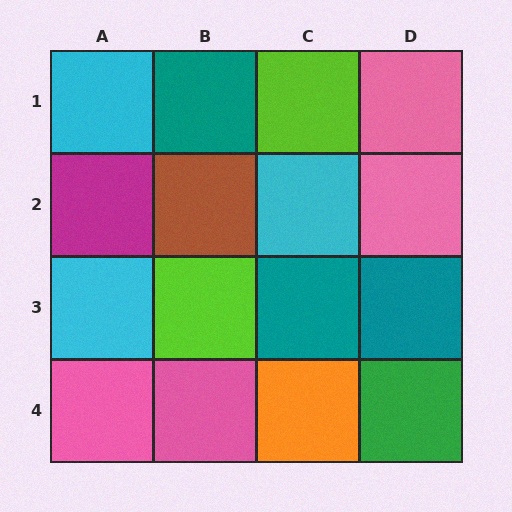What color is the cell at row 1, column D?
Pink.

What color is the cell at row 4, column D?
Green.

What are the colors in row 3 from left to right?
Cyan, lime, teal, teal.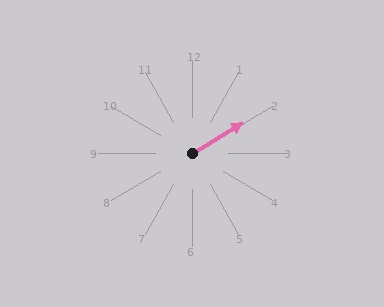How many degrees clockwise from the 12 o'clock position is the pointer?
Approximately 58 degrees.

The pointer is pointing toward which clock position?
Roughly 2 o'clock.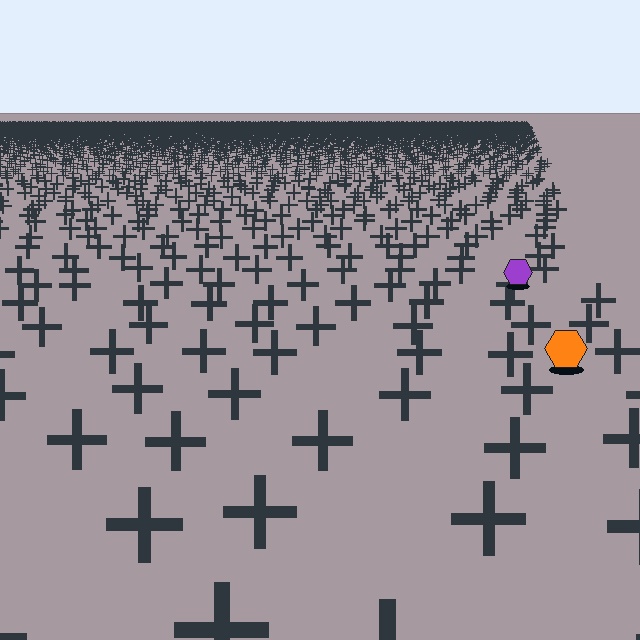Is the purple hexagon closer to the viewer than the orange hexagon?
No. The orange hexagon is closer — you can tell from the texture gradient: the ground texture is coarser near it.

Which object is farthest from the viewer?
The purple hexagon is farthest from the viewer. It appears smaller and the ground texture around it is denser.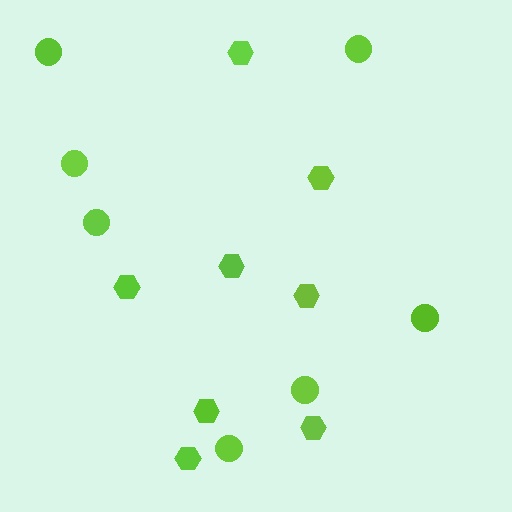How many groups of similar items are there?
There are 2 groups: one group of hexagons (8) and one group of circles (7).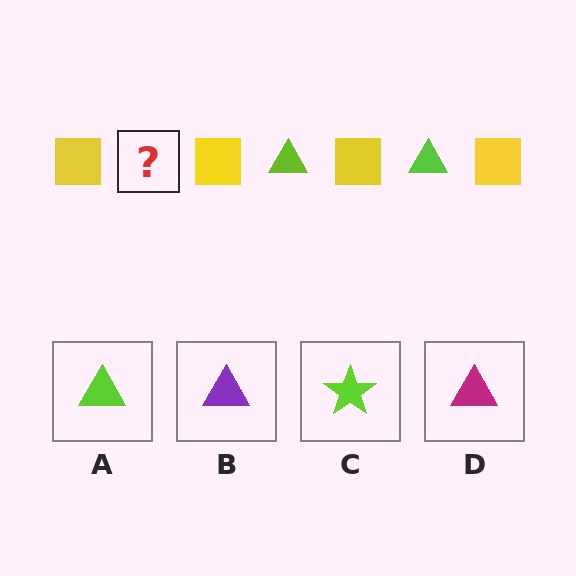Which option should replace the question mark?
Option A.